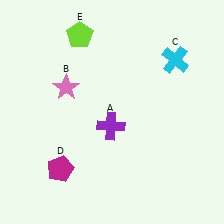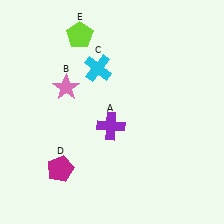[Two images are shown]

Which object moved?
The cyan cross (C) moved left.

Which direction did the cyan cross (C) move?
The cyan cross (C) moved left.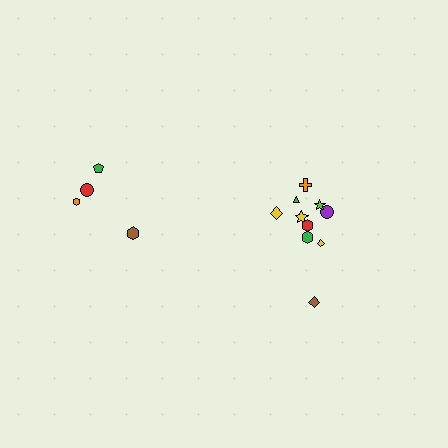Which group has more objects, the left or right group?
The right group.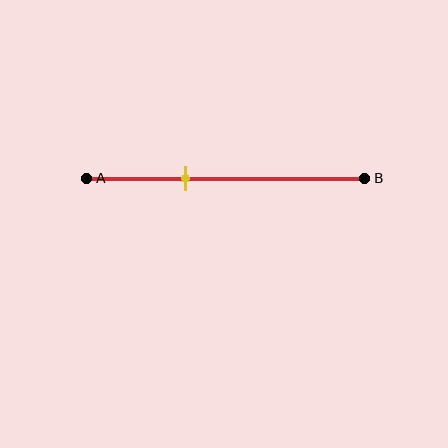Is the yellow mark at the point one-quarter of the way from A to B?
No, the mark is at about 35% from A, not at the 25% one-quarter point.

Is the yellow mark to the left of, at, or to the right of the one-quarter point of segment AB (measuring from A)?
The yellow mark is to the right of the one-quarter point of segment AB.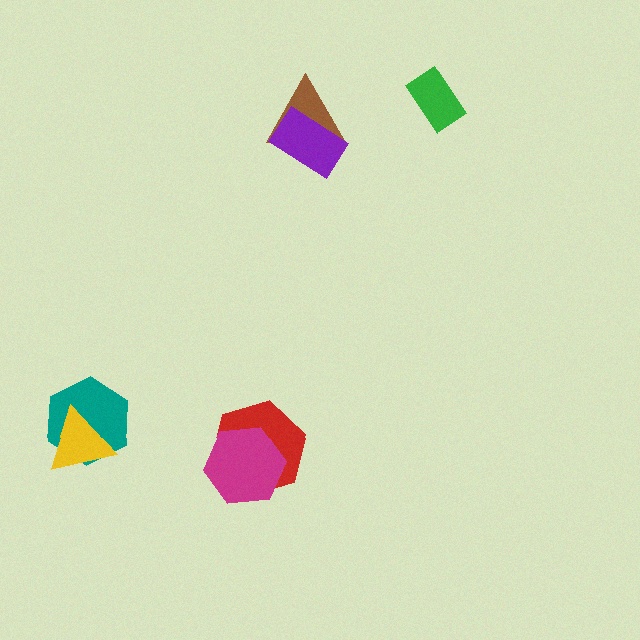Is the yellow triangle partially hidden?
No, no other shape covers it.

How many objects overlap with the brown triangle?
1 object overlaps with the brown triangle.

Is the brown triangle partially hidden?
Yes, it is partially covered by another shape.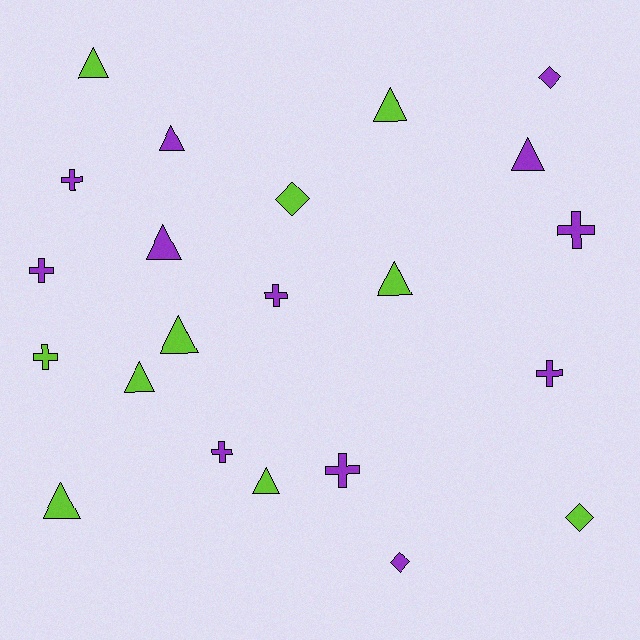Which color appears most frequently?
Purple, with 12 objects.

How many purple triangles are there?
There are 3 purple triangles.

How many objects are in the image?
There are 22 objects.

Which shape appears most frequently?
Triangle, with 10 objects.